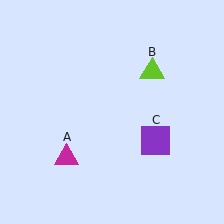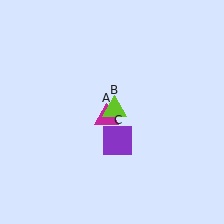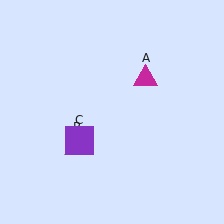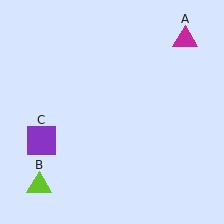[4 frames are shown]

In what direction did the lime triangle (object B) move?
The lime triangle (object B) moved down and to the left.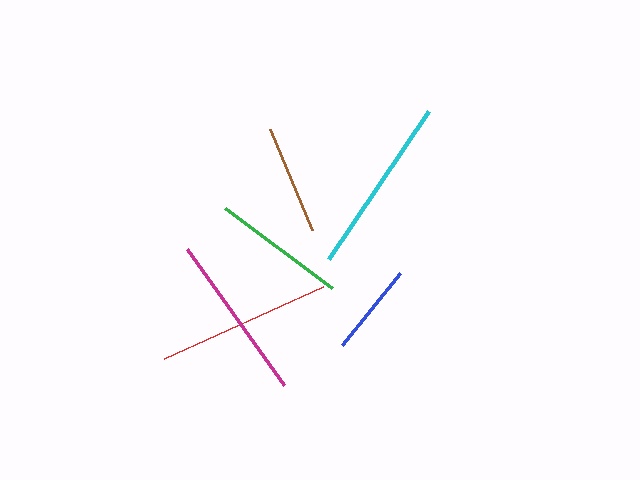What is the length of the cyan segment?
The cyan segment is approximately 178 pixels long.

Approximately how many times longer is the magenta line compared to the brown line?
The magenta line is approximately 1.5 times the length of the brown line.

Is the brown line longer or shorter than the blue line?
The brown line is longer than the blue line.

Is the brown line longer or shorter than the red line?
The red line is longer than the brown line.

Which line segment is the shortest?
The blue line is the shortest at approximately 93 pixels.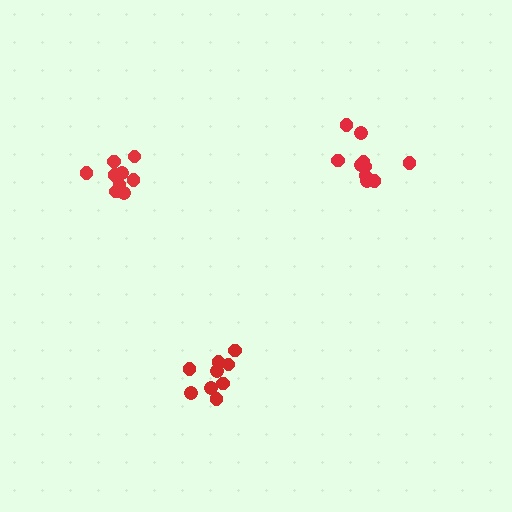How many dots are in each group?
Group 1: 9 dots, Group 2: 10 dots, Group 3: 9 dots (28 total).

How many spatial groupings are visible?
There are 3 spatial groupings.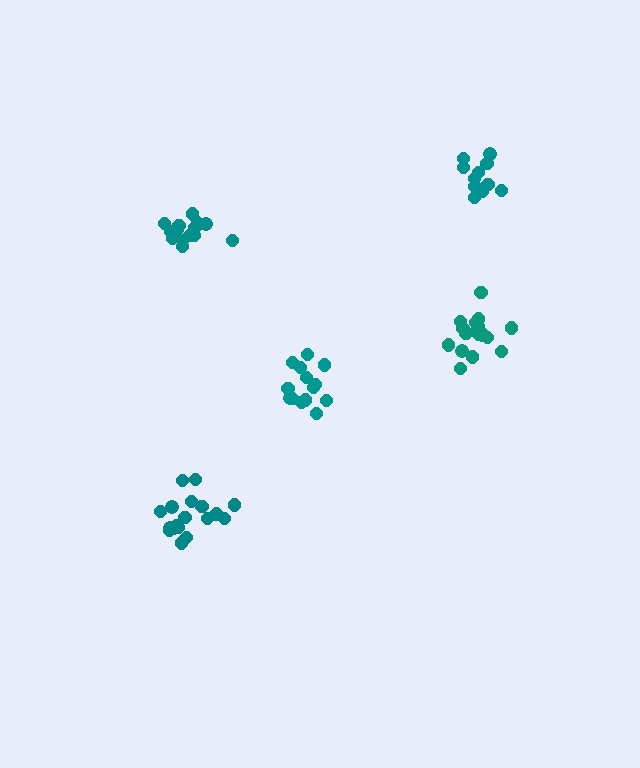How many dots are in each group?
Group 1: 15 dots, Group 2: 15 dots, Group 3: 12 dots, Group 4: 18 dots, Group 5: 18 dots (78 total).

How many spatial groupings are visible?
There are 5 spatial groupings.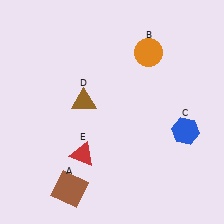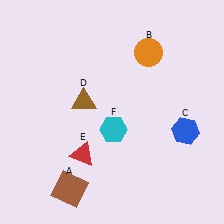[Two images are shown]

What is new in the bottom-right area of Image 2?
A cyan hexagon (F) was added in the bottom-right area of Image 2.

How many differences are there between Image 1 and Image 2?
There is 1 difference between the two images.